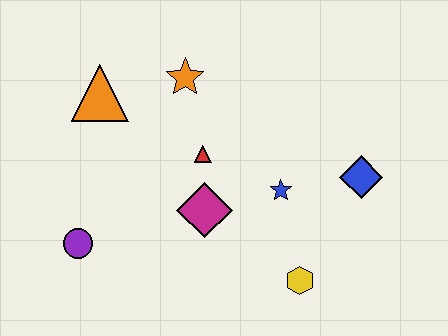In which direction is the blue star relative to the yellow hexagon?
The blue star is above the yellow hexagon.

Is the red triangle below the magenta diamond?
No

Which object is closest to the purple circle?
The magenta diamond is closest to the purple circle.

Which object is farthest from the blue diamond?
The purple circle is farthest from the blue diamond.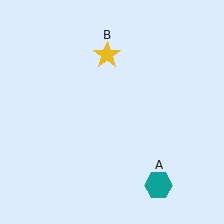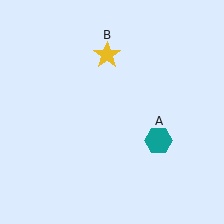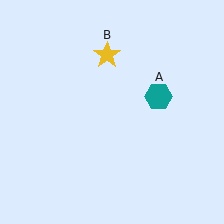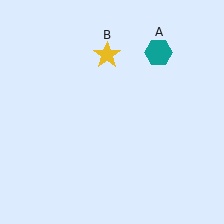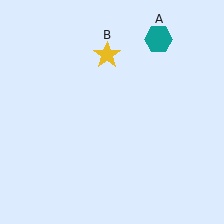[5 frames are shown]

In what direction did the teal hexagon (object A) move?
The teal hexagon (object A) moved up.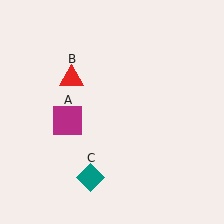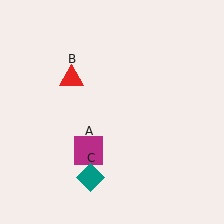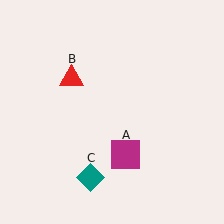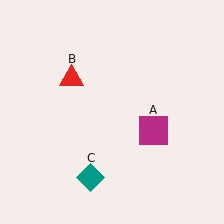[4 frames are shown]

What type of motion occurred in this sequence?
The magenta square (object A) rotated counterclockwise around the center of the scene.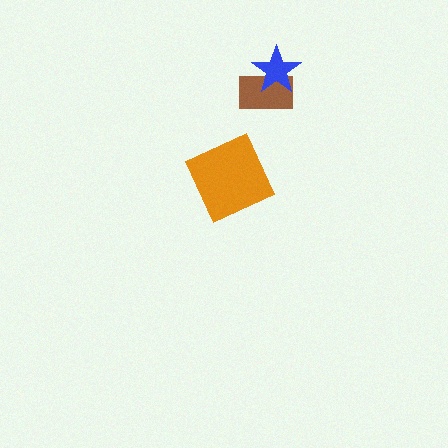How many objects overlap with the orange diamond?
0 objects overlap with the orange diamond.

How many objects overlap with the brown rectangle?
1 object overlaps with the brown rectangle.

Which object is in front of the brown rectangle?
The blue star is in front of the brown rectangle.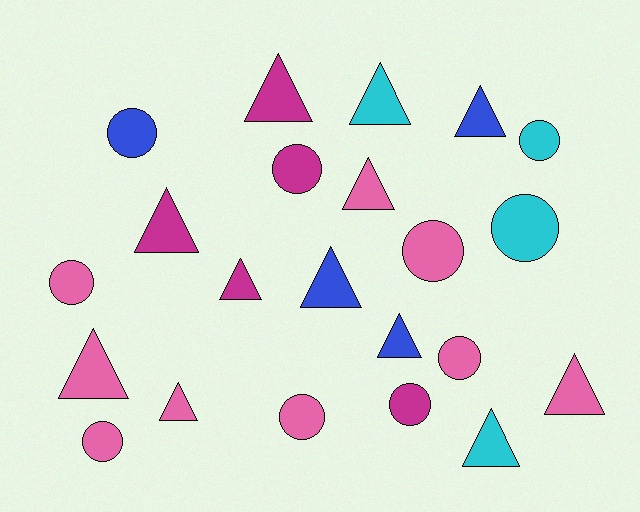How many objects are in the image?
There are 22 objects.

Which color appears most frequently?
Pink, with 9 objects.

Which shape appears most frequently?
Triangle, with 12 objects.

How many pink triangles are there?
There are 4 pink triangles.